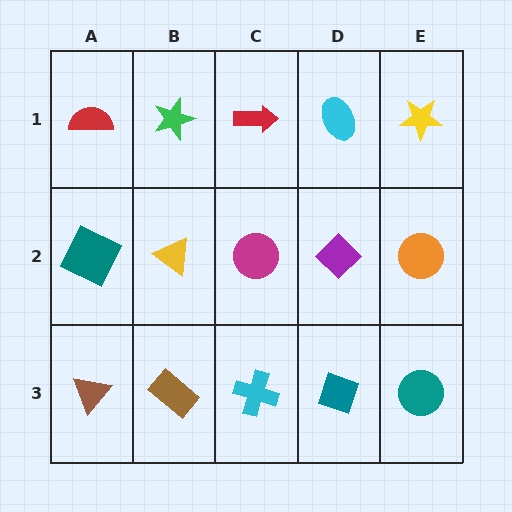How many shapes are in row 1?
5 shapes.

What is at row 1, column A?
A red semicircle.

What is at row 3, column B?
A brown rectangle.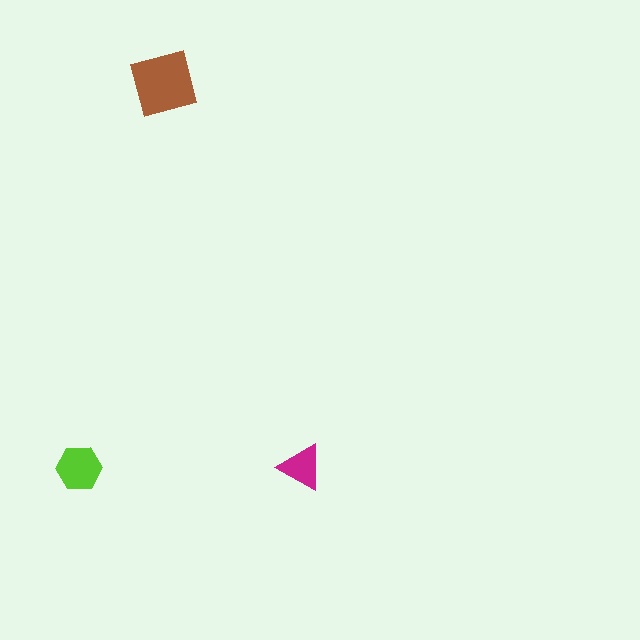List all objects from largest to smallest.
The brown square, the lime hexagon, the magenta triangle.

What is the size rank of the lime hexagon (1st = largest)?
2nd.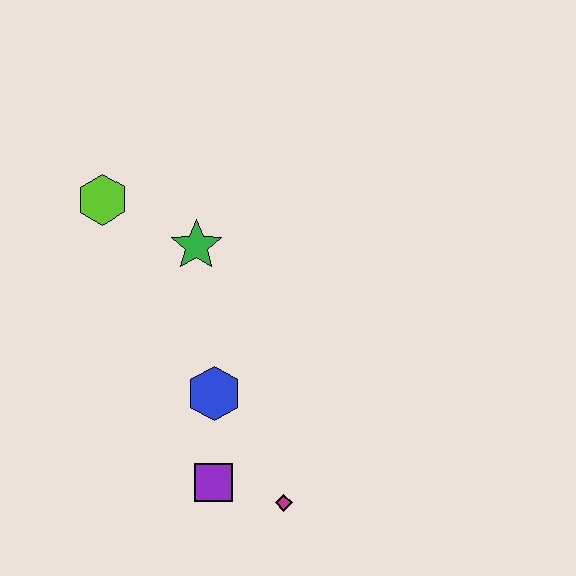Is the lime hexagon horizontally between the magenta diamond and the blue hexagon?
No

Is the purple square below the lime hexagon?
Yes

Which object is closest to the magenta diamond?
The purple square is closest to the magenta diamond.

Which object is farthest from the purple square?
The lime hexagon is farthest from the purple square.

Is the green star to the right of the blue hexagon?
No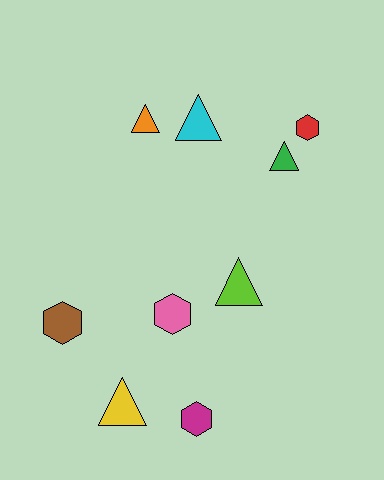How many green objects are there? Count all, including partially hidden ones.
There is 1 green object.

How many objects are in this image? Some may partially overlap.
There are 9 objects.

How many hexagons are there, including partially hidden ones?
There are 4 hexagons.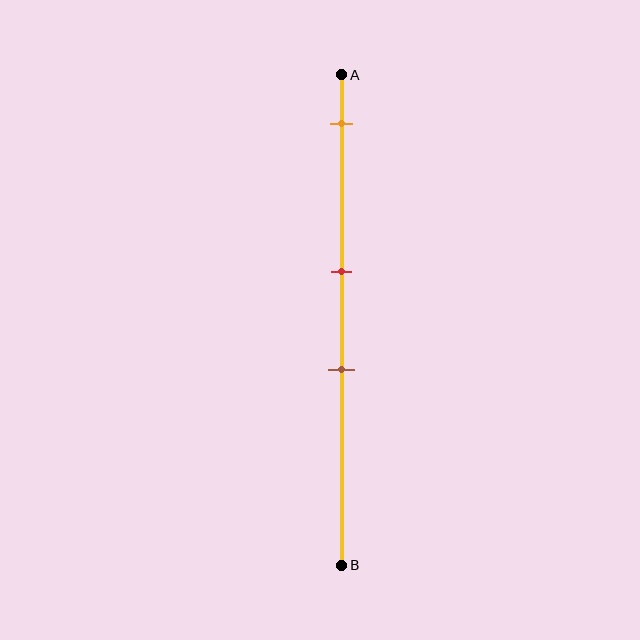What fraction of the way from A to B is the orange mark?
The orange mark is approximately 10% (0.1) of the way from A to B.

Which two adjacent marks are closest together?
The red and brown marks are the closest adjacent pair.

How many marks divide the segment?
There are 3 marks dividing the segment.